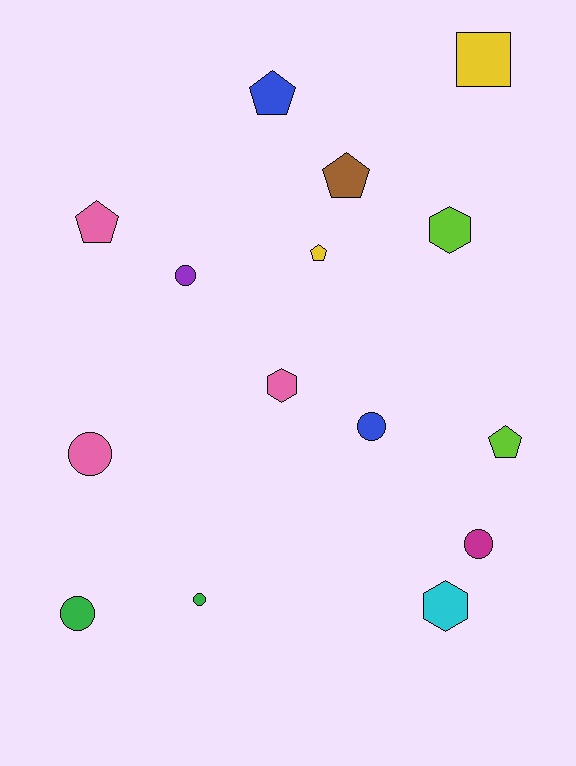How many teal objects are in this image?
There are no teal objects.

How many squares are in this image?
There is 1 square.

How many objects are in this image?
There are 15 objects.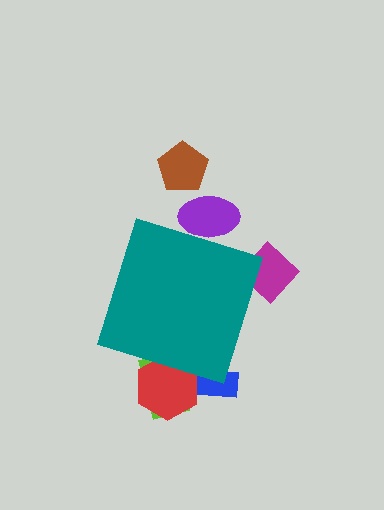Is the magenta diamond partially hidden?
Yes, the magenta diamond is partially hidden behind the teal diamond.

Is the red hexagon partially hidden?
Yes, the red hexagon is partially hidden behind the teal diamond.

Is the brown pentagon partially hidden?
No, the brown pentagon is fully visible.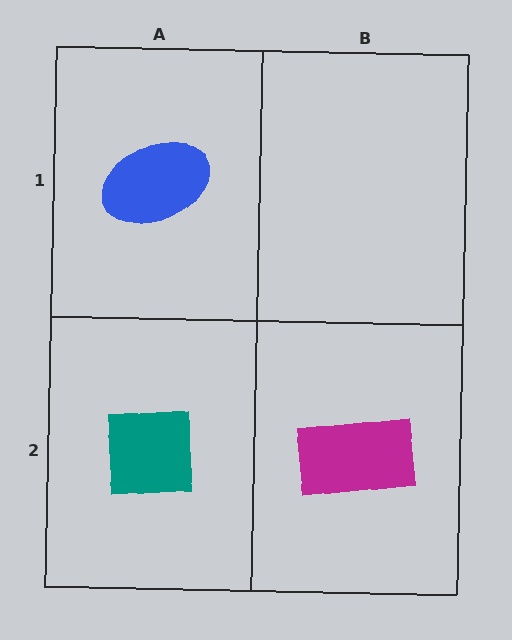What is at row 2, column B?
A magenta rectangle.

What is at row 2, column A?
A teal square.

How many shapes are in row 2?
2 shapes.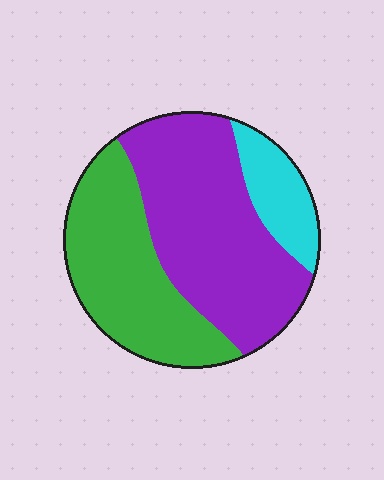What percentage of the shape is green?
Green covers 37% of the shape.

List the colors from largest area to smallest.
From largest to smallest: purple, green, cyan.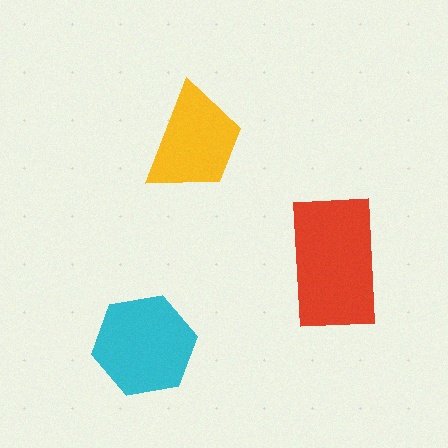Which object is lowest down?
The cyan hexagon is bottommost.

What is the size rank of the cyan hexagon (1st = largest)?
2nd.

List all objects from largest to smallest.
The red rectangle, the cyan hexagon, the yellow trapezoid.